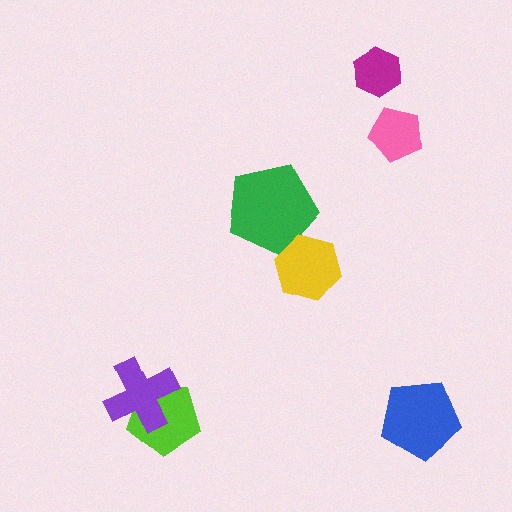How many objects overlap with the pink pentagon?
0 objects overlap with the pink pentagon.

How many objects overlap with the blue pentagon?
0 objects overlap with the blue pentagon.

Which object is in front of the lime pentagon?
The purple cross is in front of the lime pentagon.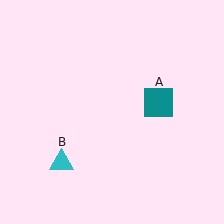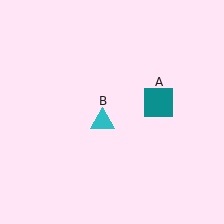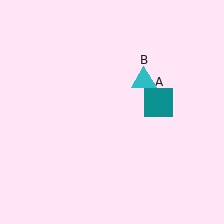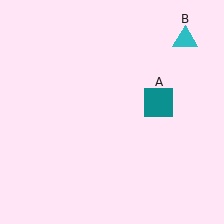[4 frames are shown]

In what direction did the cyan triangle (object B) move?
The cyan triangle (object B) moved up and to the right.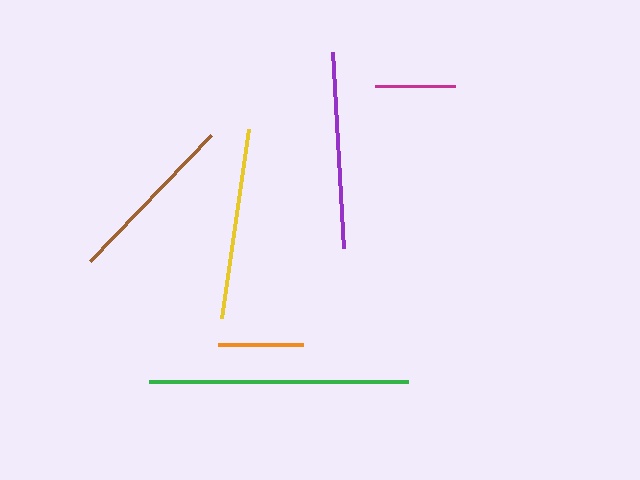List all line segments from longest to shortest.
From longest to shortest: green, purple, yellow, brown, orange, magenta.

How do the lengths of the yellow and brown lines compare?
The yellow and brown lines are approximately the same length.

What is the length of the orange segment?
The orange segment is approximately 85 pixels long.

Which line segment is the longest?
The green line is the longest at approximately 259 pixels.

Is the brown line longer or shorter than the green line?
The green line is longer than the brown line.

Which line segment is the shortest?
The magenta line is the shortest at approximately 80 pixels.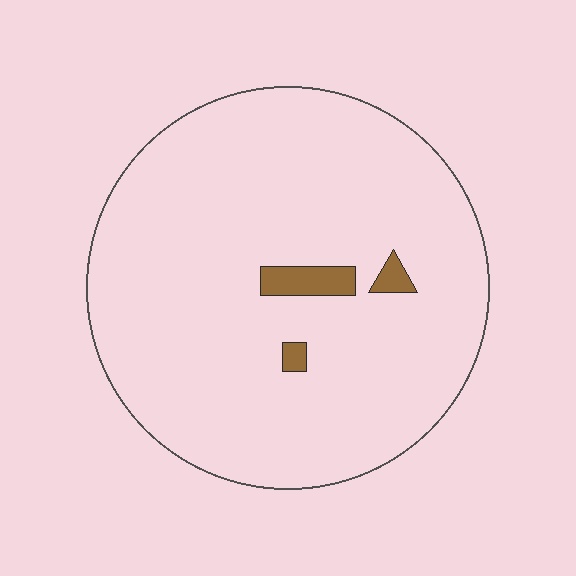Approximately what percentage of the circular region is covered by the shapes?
Approximately 5%.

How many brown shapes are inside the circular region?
3.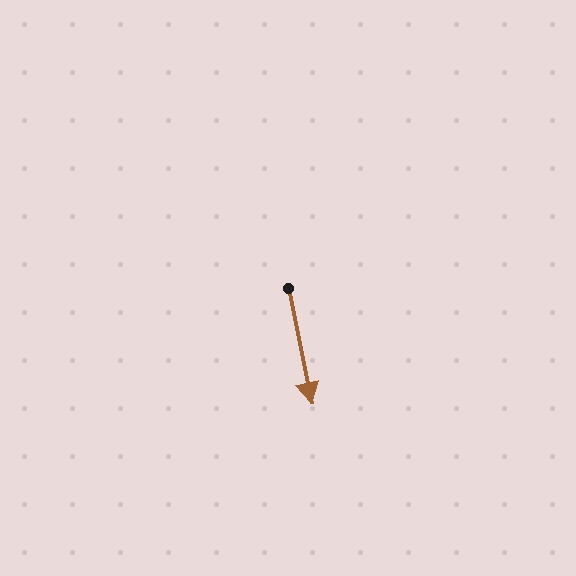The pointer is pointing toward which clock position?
Roughly 6 o'clock.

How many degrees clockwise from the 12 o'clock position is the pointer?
Approximately 169 degrees.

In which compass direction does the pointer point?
South.